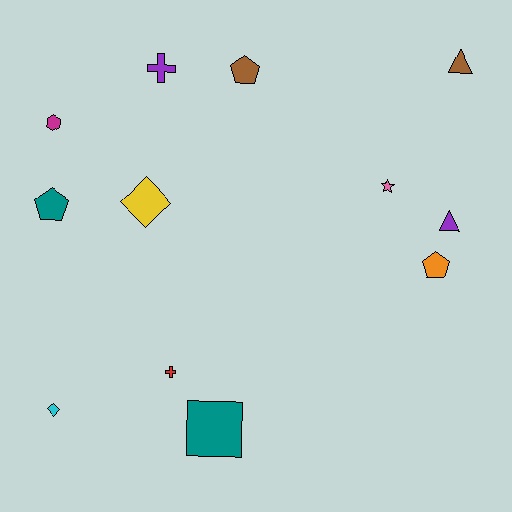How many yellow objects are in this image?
There is 1 yellow object.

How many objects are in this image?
There are 12 objects.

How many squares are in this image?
There is 1 square.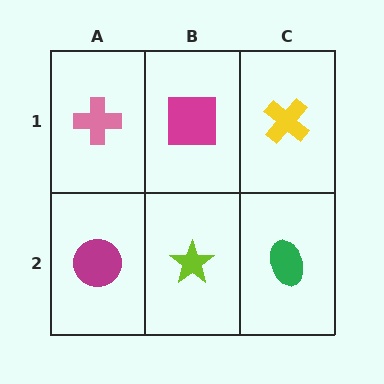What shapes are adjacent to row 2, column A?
A pink cross (row 1, column A), a lime star (row 2, column B).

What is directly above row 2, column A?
A pink cross.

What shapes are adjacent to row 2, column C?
A yellow cross (row 1, column C), a lime star (row 2, column B).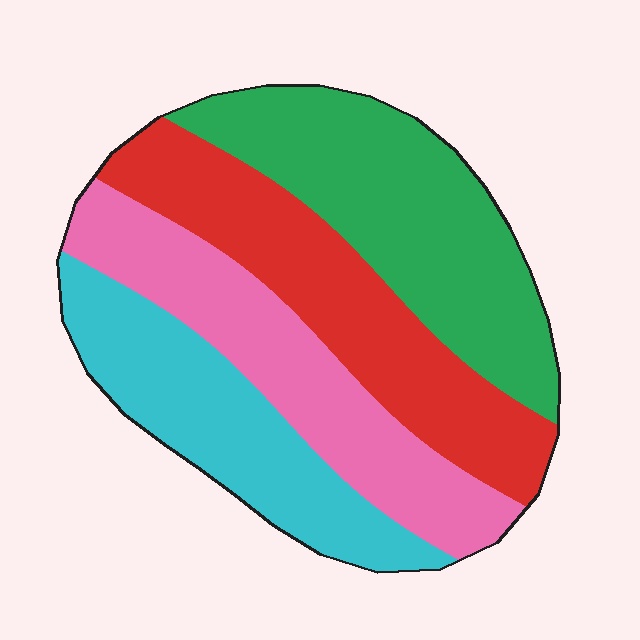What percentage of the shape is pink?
Pink covers around 25% of the shape.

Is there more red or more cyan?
Red.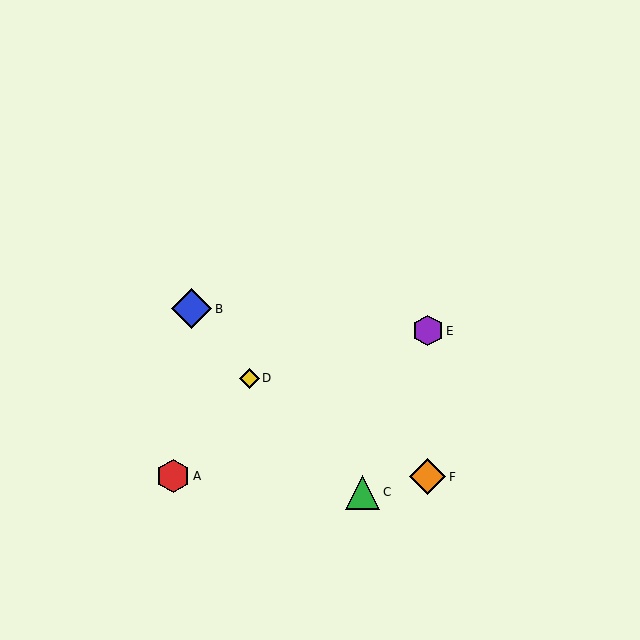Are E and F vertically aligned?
Yes, both are at x≈428.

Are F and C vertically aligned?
No, F is at x≈428 and C is at x≈363.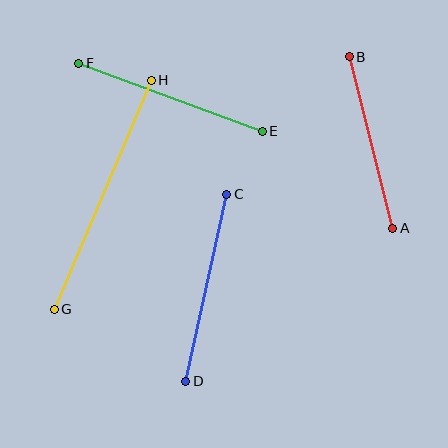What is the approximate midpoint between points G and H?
The midpoint is at approximately (103, 195) pixels.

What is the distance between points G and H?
The distance is approximately 249 pixels.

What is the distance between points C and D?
The distance is approximately 192 pixels.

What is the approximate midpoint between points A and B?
The midpoint is at approximately (371, 142) pixels.